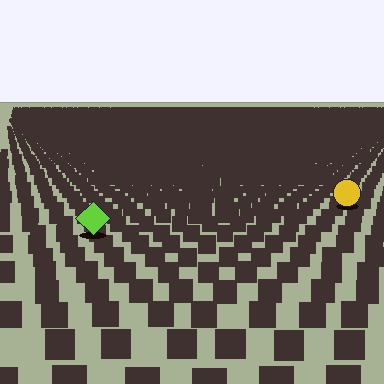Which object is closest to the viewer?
The lime diamond is closest. The texture marks near it are larger and more spread out.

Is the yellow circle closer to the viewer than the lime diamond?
No. The lime diamond is closer — you can tell from the texture gradient: the ground texture is coarser near it.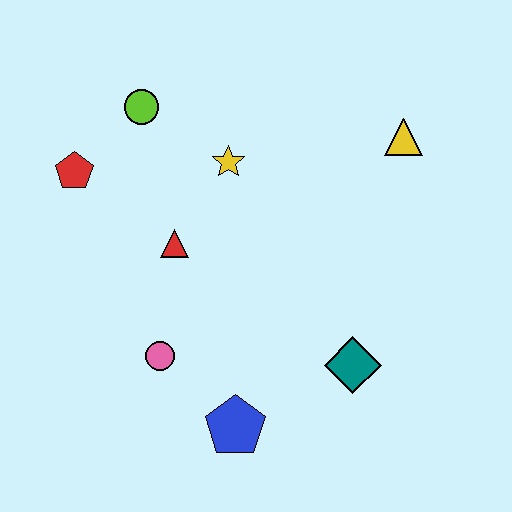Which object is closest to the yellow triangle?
The yellow star is closest to the yellow triangle.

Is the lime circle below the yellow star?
No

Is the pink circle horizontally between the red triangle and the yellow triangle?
No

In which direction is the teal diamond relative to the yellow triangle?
The teal diamond is below the yellow triangle.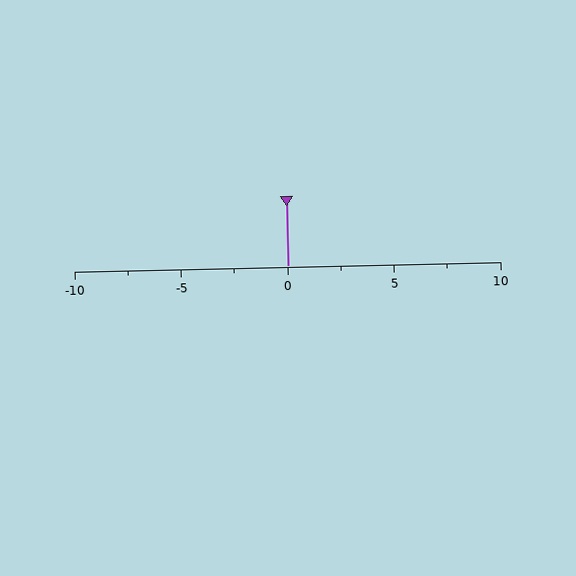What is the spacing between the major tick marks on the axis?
The major ticks are spaced 5 apart.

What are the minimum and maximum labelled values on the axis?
The axis runs from -10 to 10.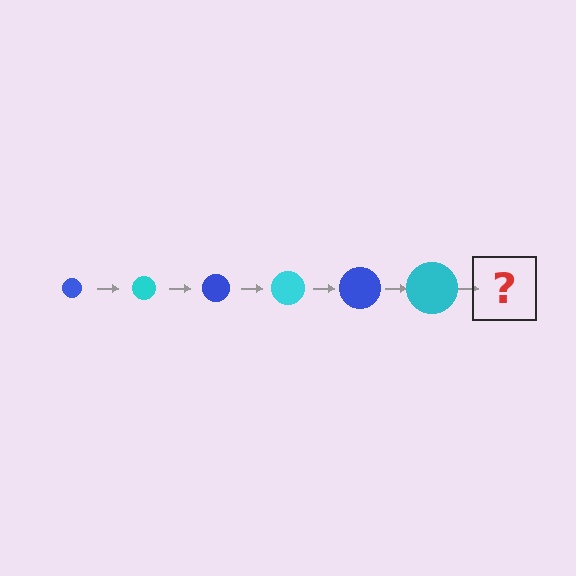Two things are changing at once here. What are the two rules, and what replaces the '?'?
The two rules are that the circle grows larger each step and the color cycles through blue and cyan. The '?' should be a blue circle, larger than the previous one.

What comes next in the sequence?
The next element should be a blue circle, larger than the previous one.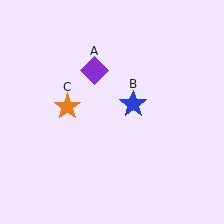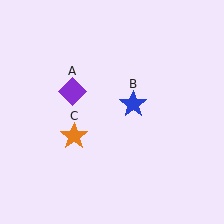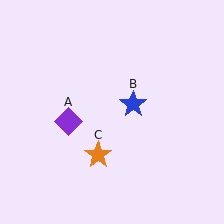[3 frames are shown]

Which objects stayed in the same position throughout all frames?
Blue star (object B) remained stationary.